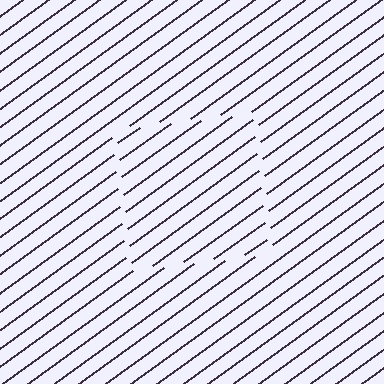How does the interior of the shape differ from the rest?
The interior of the shape contains the same grating, shifted by half a period — the contour is defined by the phase discontinuity where line-ends from the inner and outer gratings abut.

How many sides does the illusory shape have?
4 sides — the line-ends trace a square.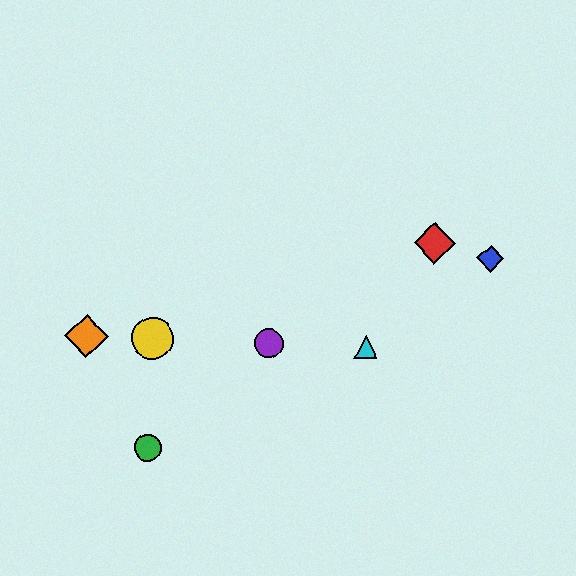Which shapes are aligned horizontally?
The yellow circle, the purple circle, the orange diamond, the cyan triangle are aligned horizontally.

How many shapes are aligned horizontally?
4 shapes (the yellow circle, the purple circle, the orange diamond, the cyan triangle) are aligned horizontally.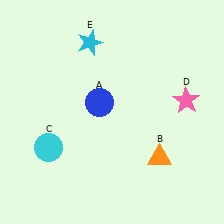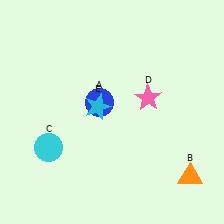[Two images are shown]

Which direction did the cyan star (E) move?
The cyan star (E) moved down.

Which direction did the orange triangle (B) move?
The orange triangle (B) moved right.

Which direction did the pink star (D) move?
The pink star (D) moved left.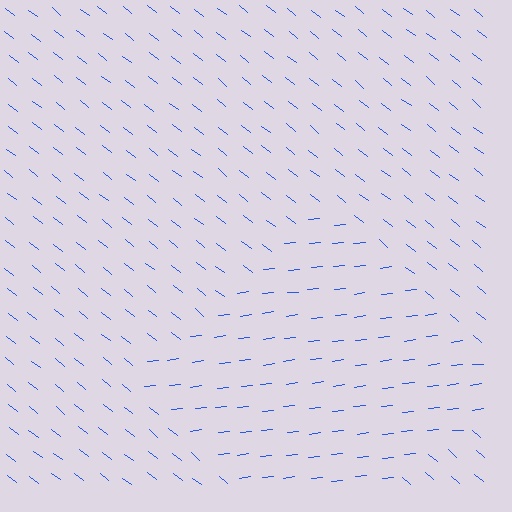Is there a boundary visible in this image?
Yes, there is a texture boundary formed by a change in line orientation.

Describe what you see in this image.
The image is filled with small blue line segments. A diamond region in the image has lines oriented differently from the surrounding lines, creating a visible texture boundary.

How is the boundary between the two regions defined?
The boundary is defined purely by a change in line orientation (approximately 45 degrees difference). All lines are the same color and thickness.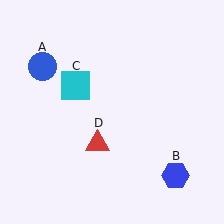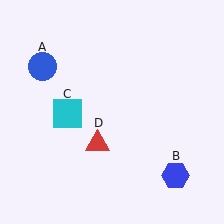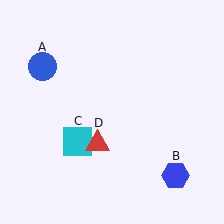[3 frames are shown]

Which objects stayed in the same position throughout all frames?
Blue circle (object A) and blue hexagon (object B) and red triangle (object D) remained stationary.